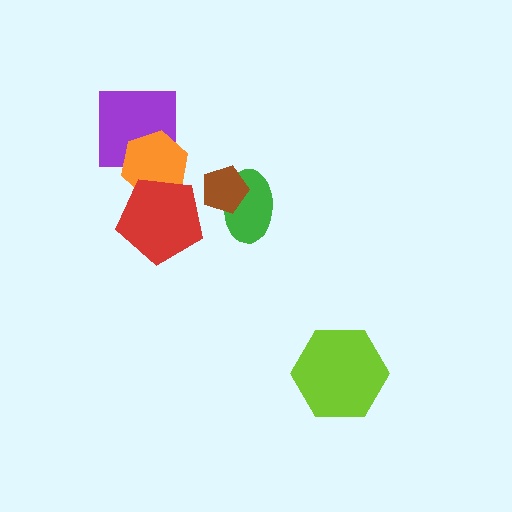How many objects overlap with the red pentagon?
1 object overlaps with the red pentagon.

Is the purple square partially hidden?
Yes, it is partially covered by another shape.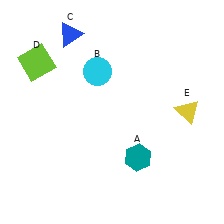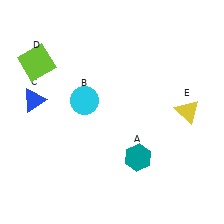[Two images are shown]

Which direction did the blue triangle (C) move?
The blue triangle (C) moved down.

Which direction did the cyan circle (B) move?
The cyan circle (B) moved down.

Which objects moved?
The objects that moved are: the cyan circle (B), the blue triangle (C).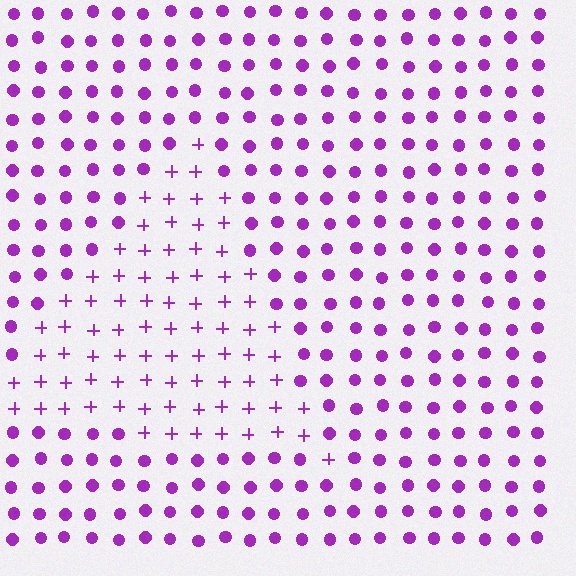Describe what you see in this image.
The image is filled with small purple elements arranged in a uniform grid. A triangle-shaped region contains plus signs, while the surrounding area contains circles. The boundary is defined purely by the change in element shape.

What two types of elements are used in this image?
The image uses plus signs inside the triangle region and circles outside it.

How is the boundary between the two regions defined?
The boundary is defined by a change in element shape: plus signs inside vs. circles outside. All elements share the same color and spacing.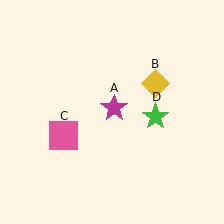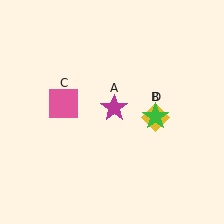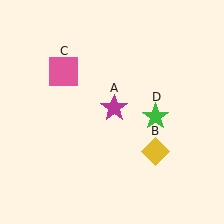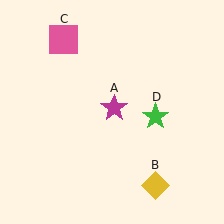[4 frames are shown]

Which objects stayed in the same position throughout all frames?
Magenta star (object A) and green star (object D) remained stationary.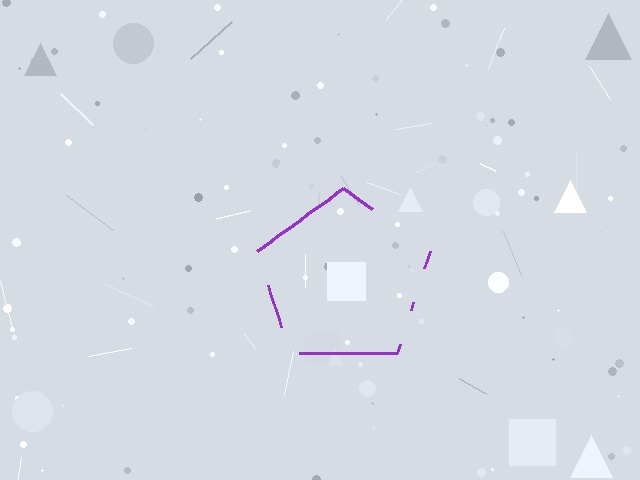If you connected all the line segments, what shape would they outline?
They would outline a pentagon.